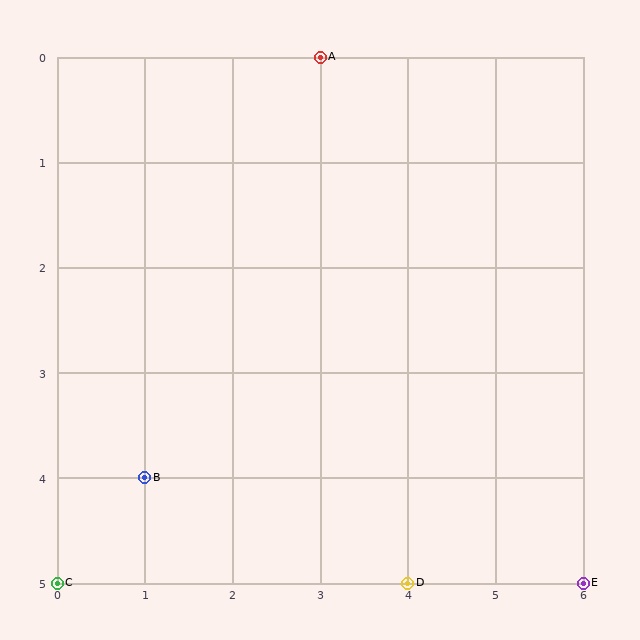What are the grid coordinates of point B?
Point B is at grid coordinates (1, 4).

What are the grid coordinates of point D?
Point D is at grid coordinates (4, 5).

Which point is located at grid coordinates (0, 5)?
Point C is at (0, 5).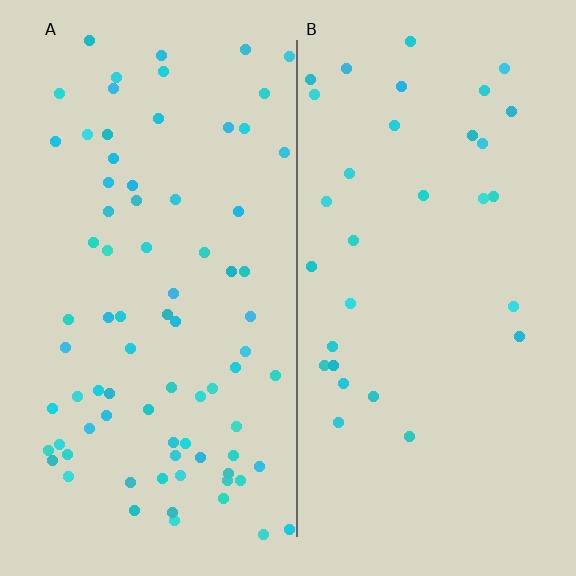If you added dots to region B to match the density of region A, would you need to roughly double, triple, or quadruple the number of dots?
Approximately triple.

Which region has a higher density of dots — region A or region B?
A (the left).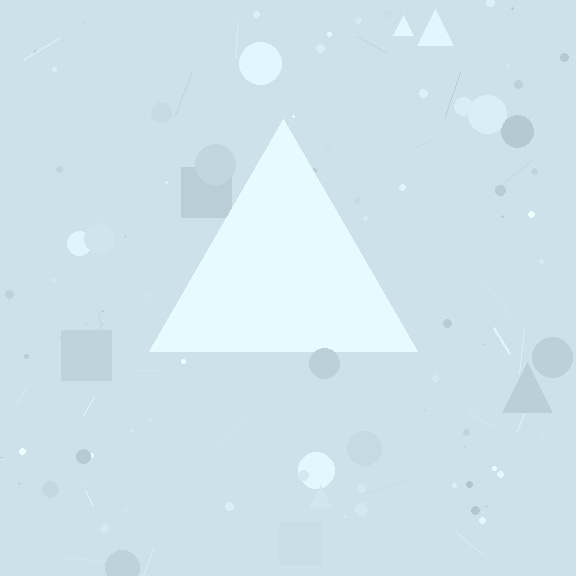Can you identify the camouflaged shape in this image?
The camouflaged shape is a triangle.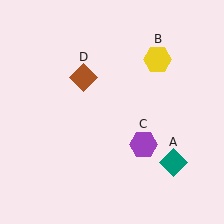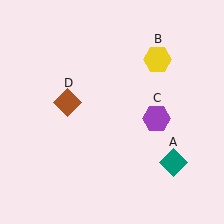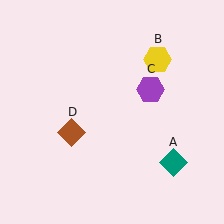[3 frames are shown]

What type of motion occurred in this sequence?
The purple hexagon (object C), brown diamond (object D) rotated counterclockwise around the center of the scene.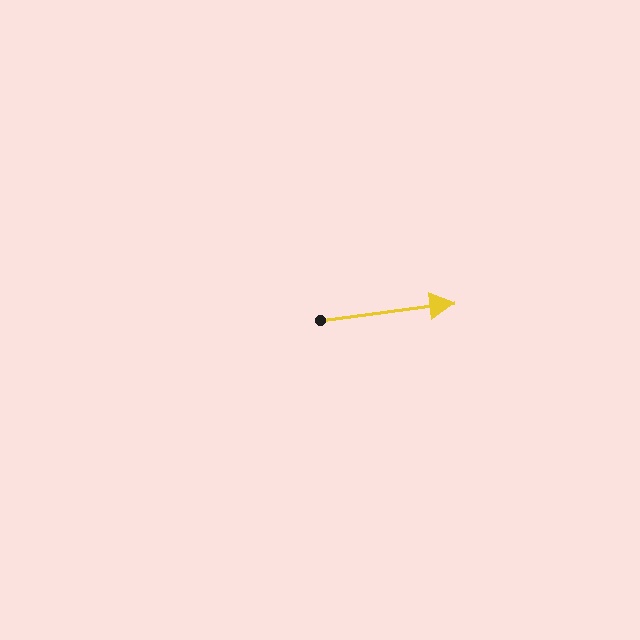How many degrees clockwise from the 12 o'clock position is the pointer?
Approximately 83 degrees.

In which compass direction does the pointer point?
East.